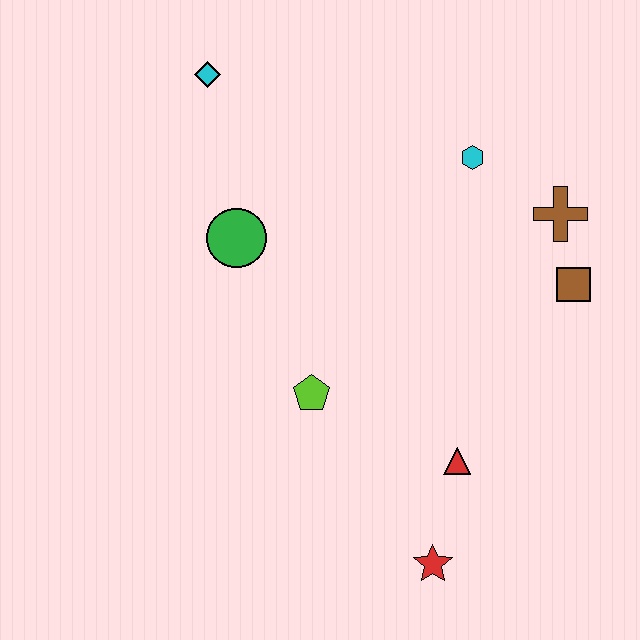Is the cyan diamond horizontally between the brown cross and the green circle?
No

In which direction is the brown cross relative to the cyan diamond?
The brown cross is to the right of the cyan diamond.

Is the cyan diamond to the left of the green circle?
Yes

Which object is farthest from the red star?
The cyan diamond is farthest from the red star.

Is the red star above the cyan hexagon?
No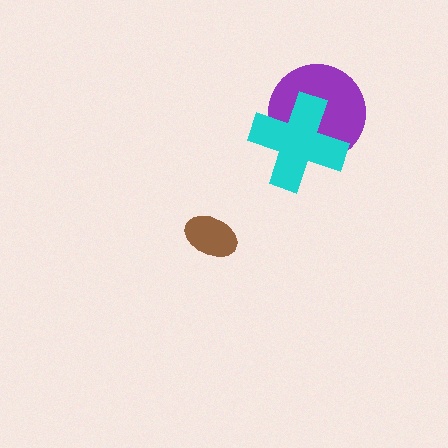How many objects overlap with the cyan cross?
1 object overlaps with the cyan cross.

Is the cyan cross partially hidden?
No, no other shape covers it.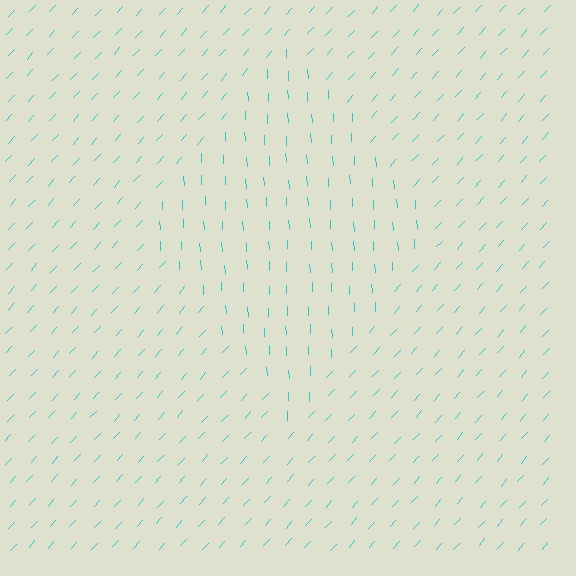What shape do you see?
I see a diamond.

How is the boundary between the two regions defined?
The boundary is defined purely by a change in line orientation (approximately 45 degrees difference). All lines are the same color and thickness.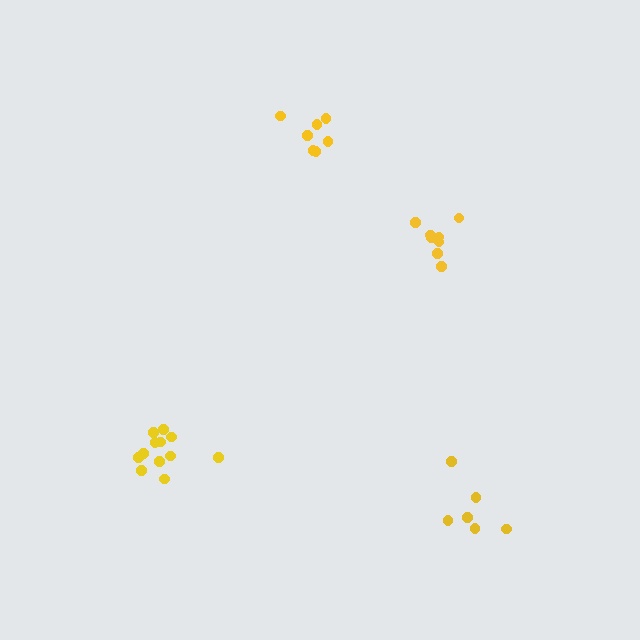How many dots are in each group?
Group 1: 7 dots, Group 2: 12 dots, Group 3: 6 dots, Group 4: 8 dots (33 total).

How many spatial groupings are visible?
There are 4 spatial groupings.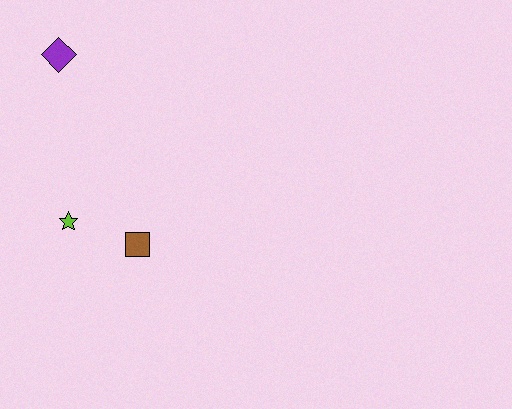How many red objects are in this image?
There are no red objects.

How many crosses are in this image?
There are no crosses.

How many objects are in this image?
There are 3 objects.